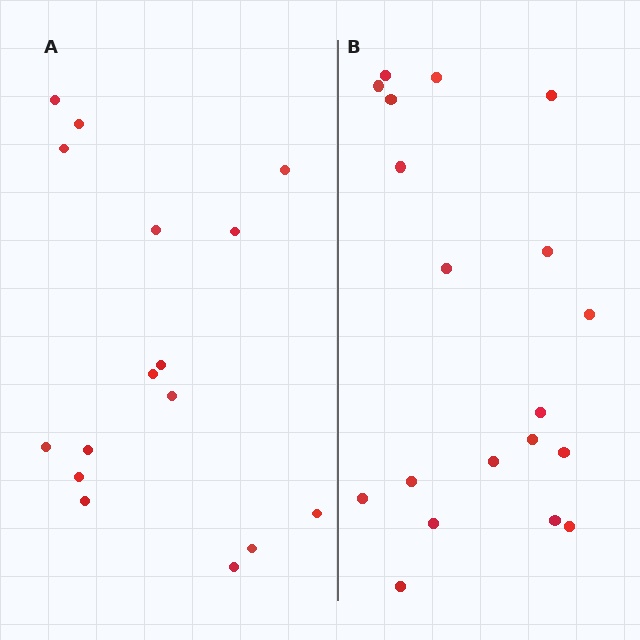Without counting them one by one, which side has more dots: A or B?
Region B (the right region) has more dots.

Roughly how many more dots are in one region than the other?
Region B has just a few more — roughly 2 or 3 more dots than region A.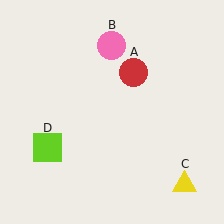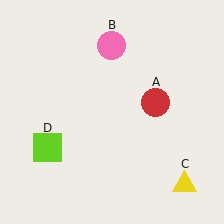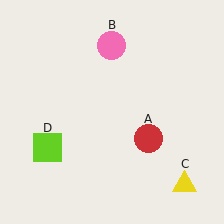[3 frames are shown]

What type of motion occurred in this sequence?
The red circle (object A) rotated clockwise around the center of the scene.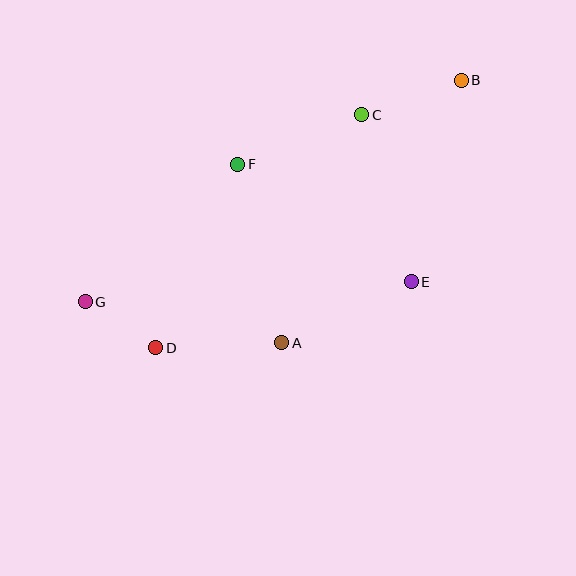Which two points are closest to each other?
Points D and G are closest to each other.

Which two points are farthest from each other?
Points B and G are farthest from each other.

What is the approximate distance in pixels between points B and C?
The distance between B and C is approximately 105 pixels.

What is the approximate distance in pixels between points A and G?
The distance between A and G is approximately 201 pixels.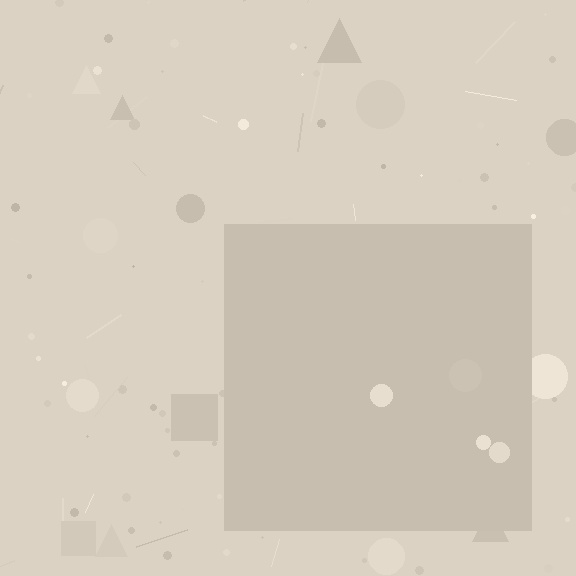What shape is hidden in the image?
A square is hidden in the image.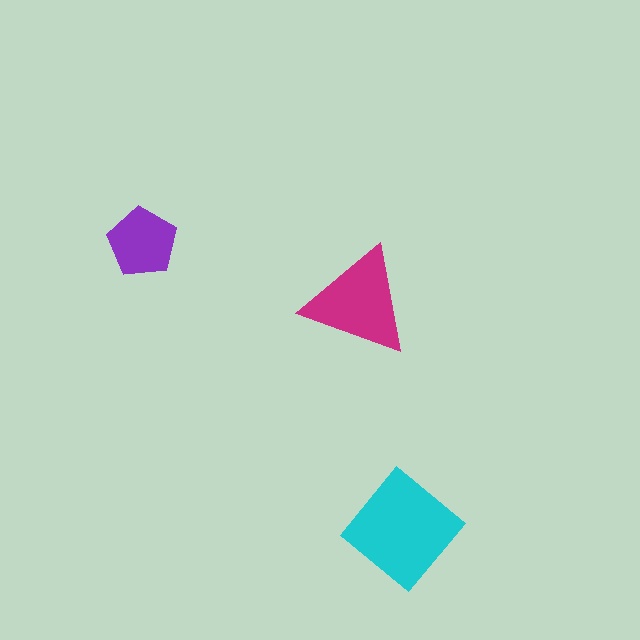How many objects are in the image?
There are 3 objects in the image.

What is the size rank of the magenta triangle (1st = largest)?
2nd.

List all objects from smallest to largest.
The purple pentagon, the magenta triangle, the cyan diamond.